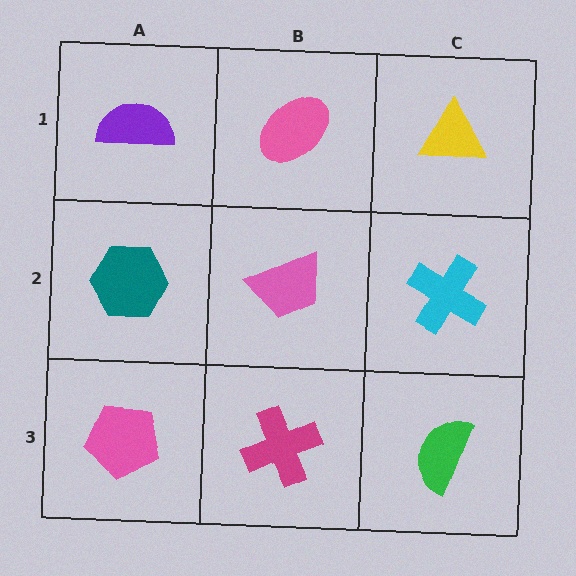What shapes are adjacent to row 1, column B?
A pink trapezoid (row 2, column B), a purple semicircle (row 1, column A), a yellow triangle (row 1, column C).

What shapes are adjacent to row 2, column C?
A yellow triangle (row 1, column C), a green semicircle (row 3, column C), a pink trapezoid (row 2, column B).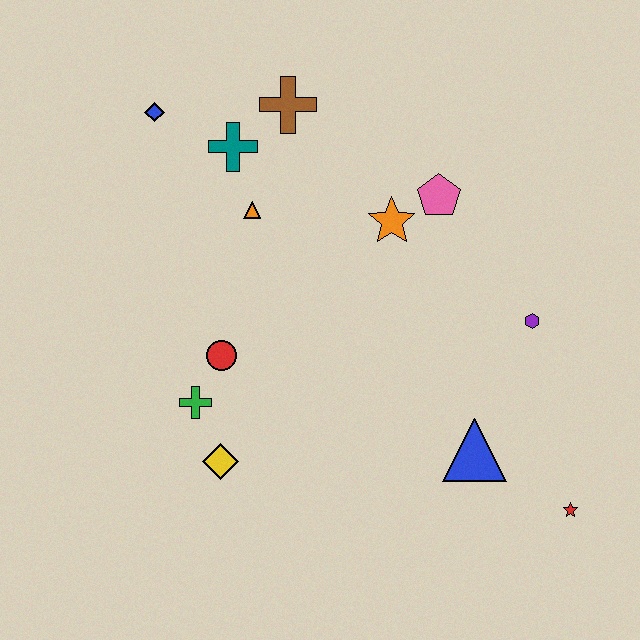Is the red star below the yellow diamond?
Yes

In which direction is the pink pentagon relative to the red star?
The pink pentagon is above the red star.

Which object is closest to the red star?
The blue triangle is closest to the red star.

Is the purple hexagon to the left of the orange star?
No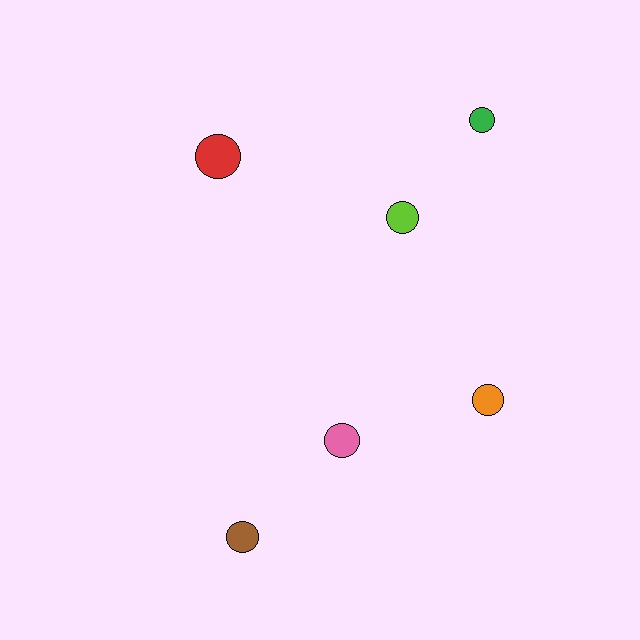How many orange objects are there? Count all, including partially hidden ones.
There is 1 orange object.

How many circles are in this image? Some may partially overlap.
There are 6 circles.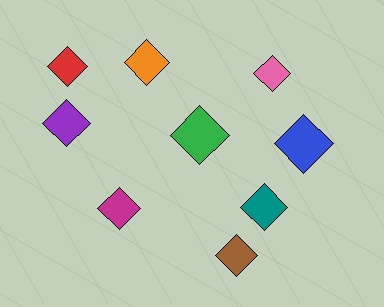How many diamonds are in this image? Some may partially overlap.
There are 9 diamonds.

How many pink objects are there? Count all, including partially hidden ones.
There is 1 pink object.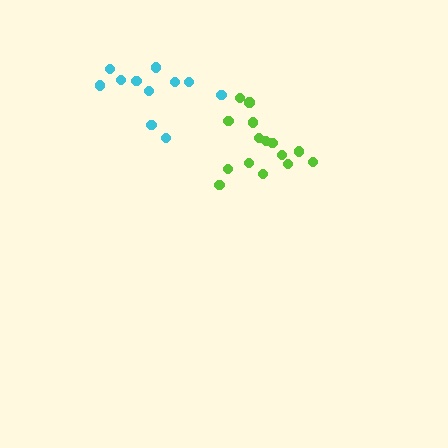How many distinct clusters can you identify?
There are 2 distinct clusters.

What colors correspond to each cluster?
The clusters are colored: cyan, lime.